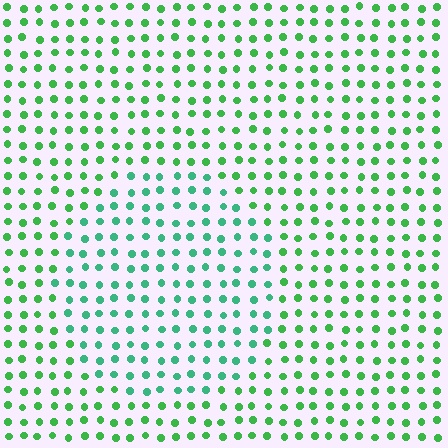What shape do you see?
I see a circle.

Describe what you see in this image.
The image is filled with small green elements in a uniform arrangement. A circle-shaped region is visible where the elements are tinted to a slightly different hue, forming a subtle color boundary.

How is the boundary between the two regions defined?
The boundary is defined purely by a slight shift in hue (about 27 degrees). Spacing, size, and orientation are identical on both sides.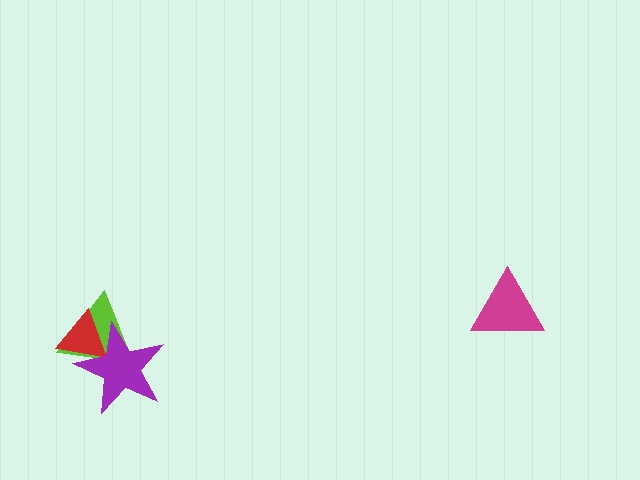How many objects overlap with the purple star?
2 objects overlap with the purple star.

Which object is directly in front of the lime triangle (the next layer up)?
The red triangle is directly in front of the lime triangle.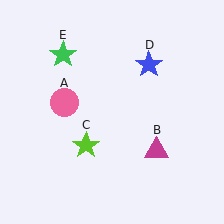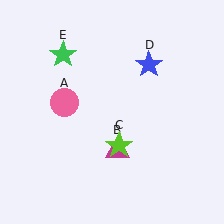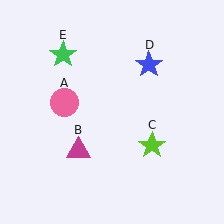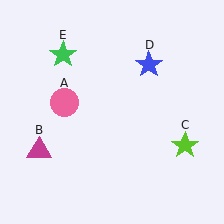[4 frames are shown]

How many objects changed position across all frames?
2 objects changed position: magenta triangle (object B), lime star (object C).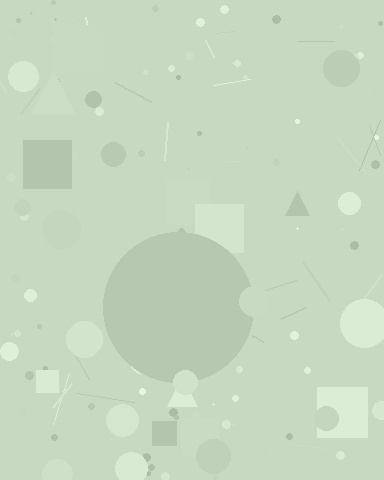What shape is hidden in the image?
A circle is hidden in the image.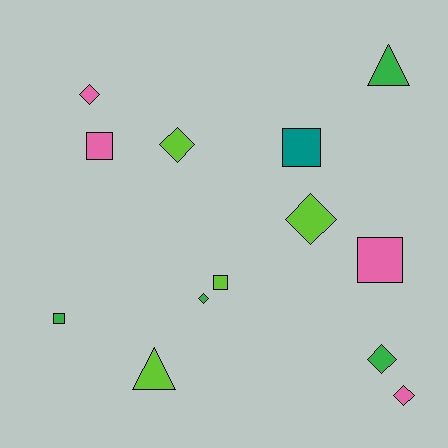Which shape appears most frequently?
Diamond, with 6 objects.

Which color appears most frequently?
Green, with 4 objects.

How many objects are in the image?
There are 13 objects.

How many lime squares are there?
There is 1 lime square.